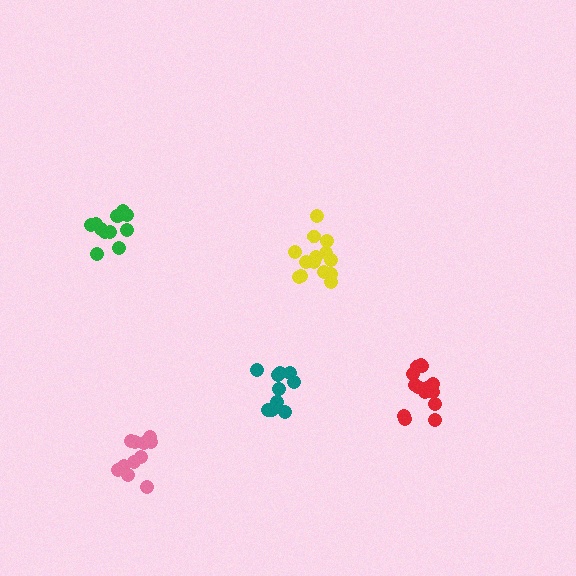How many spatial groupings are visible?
There are 5 spatial groupings.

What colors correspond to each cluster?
The clusters are colored: pink, red, yellow, green, teal.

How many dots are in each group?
Group 1: 11 dots, Group 2: 14 dots, Group 3: 14 dots, Group 4: 13 dots, Group 5: 11 dots (63 total).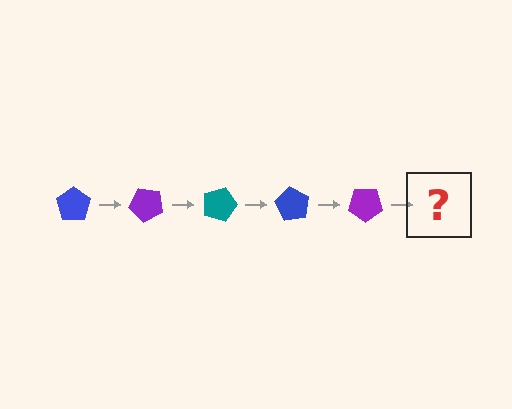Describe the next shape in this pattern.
It should be a teal pentagon, rotated 225 degrees from the start.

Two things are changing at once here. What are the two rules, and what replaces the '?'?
The two rules are that it rotates 45 degrees each step and the color cycles through blue, purple, and teal. The '?' should be a teal pentagon, rotated 225 degrees from the start.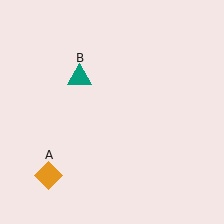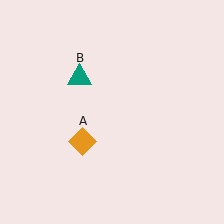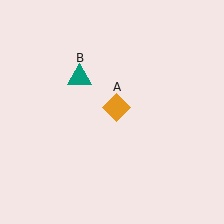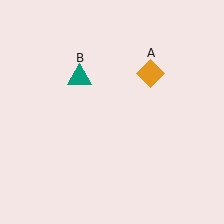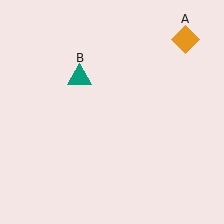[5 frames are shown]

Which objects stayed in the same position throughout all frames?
Teal triangle (object B) remained stationary.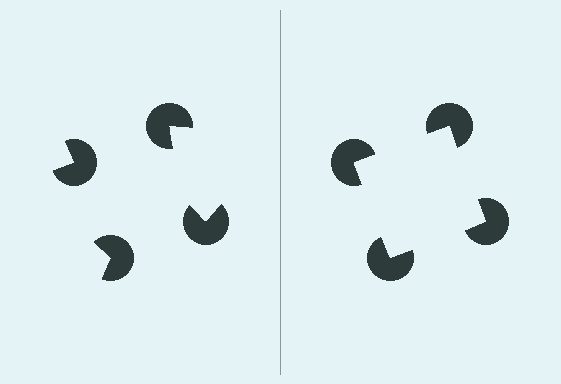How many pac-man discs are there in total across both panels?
8 — 4 on each side.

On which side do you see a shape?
An illusory square appears on the right side. On the left side the wedge cuts are rotated, so no coherent shape forms.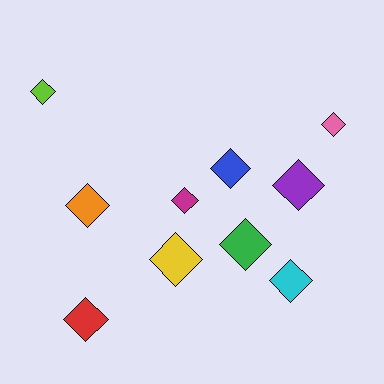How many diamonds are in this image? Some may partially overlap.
There are 10 diamonds.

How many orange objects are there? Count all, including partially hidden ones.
There is 1 orange object.